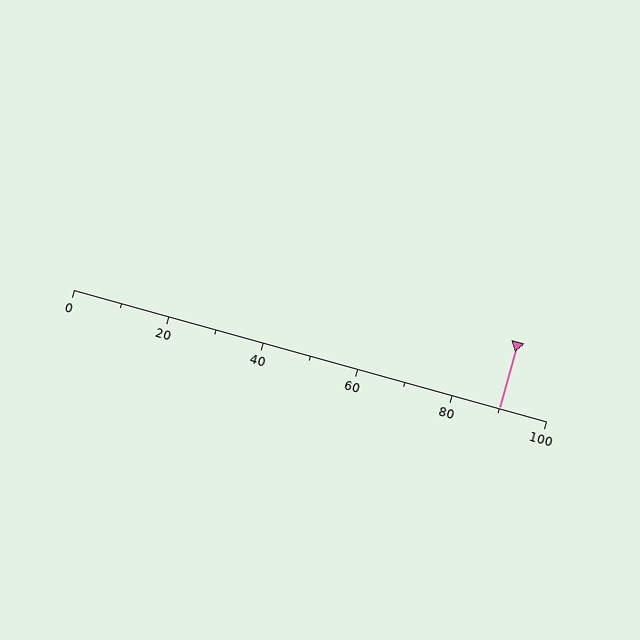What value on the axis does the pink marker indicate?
The marker indicates approximately 90.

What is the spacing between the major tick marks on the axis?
The major ticks are spaced 20 apart.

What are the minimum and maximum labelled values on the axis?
The axis runs from 0 to 100.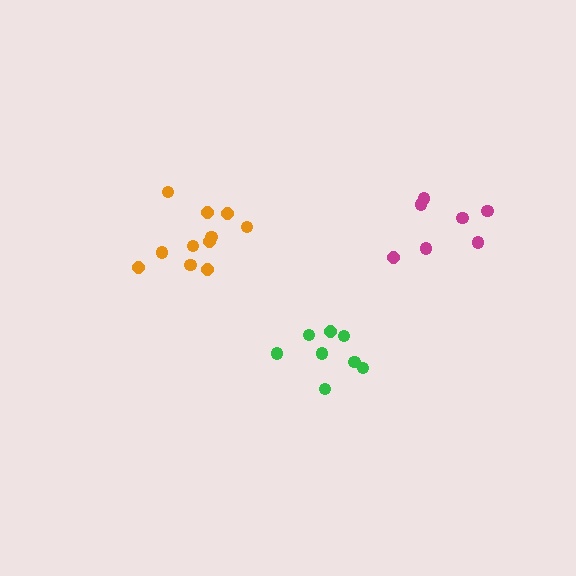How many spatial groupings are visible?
There are 3 spatial groupings.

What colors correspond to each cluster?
The clusters are colored: magenta, orange, green.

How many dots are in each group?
Group 1: 7 dots, Group 2: 11 dots, Group 3: 8 dots (26 total).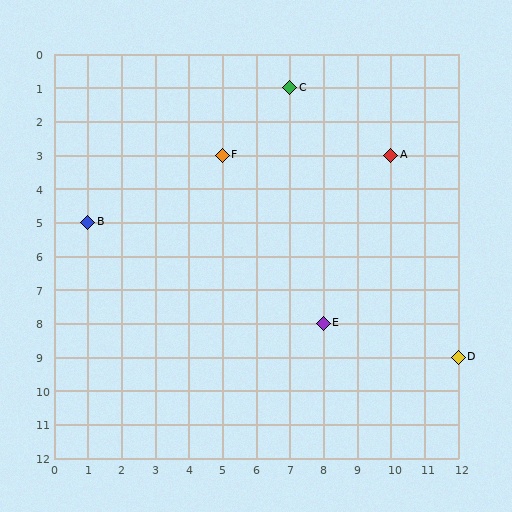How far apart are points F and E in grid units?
Points F and E are 3 columns and 5 rows apart (about 5.8 grid units diagonally).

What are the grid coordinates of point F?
Point F is at grid coordinates (5, 3).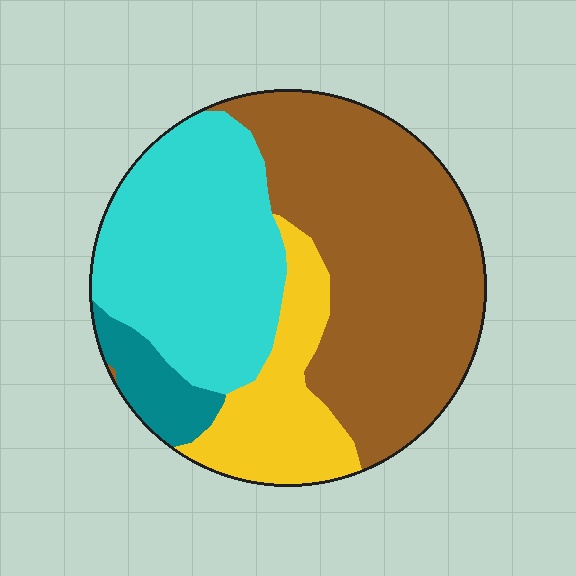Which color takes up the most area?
Brown, at roughly 45%.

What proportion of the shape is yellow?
Yellow covers 16% of the shape.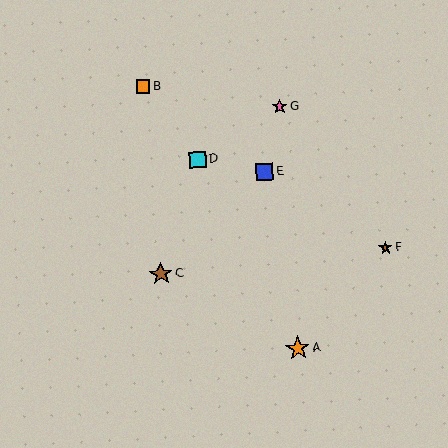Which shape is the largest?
The orange star (labeled A) is the largest.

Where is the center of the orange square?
The center of the orange square is at (143, 86).